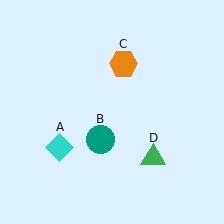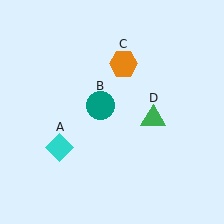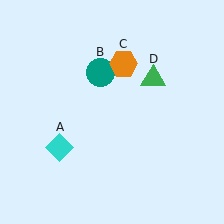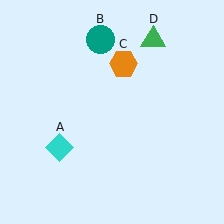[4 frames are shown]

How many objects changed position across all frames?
2 objects changed position: teal circle (object B), green triangle (object D).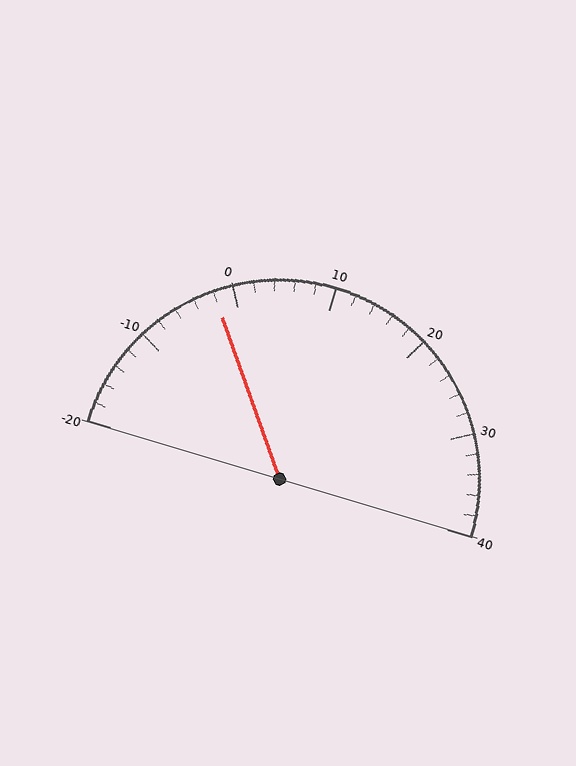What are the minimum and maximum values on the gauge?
The gauge ranges from -20 to 40.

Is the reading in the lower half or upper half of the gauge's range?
The reading is in the lower half of the range (-20 to 40).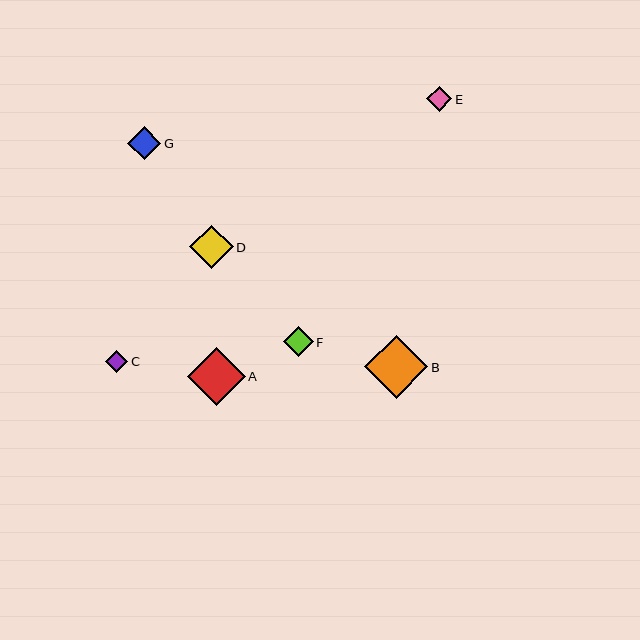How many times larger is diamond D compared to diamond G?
Diamond D is approximately 1.3 times the size of diamond G.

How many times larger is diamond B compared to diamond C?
Diamond B is approximately 2.8 times the size of diamond C.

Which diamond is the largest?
Diamond B is the largest with a size of approximately 63 pixels.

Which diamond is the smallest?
Diamond C is the smallest with a size of approximately 22 pixels.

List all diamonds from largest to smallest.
From largest to smallest: B, A, D, G, F, E, C.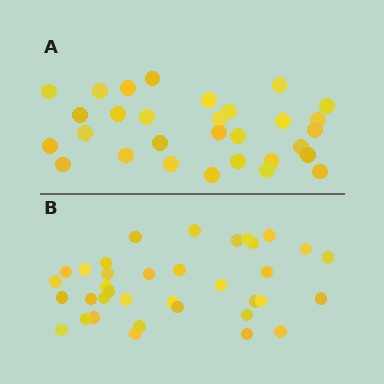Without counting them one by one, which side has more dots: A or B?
Region B (the bottom region) has more dots.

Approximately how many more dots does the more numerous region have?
Region B has about 6 more dots than region A.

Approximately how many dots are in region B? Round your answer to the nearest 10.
About 40 dots. (The exact count is 36, which rounds to 40.)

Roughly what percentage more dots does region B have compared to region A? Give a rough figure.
About 20% more.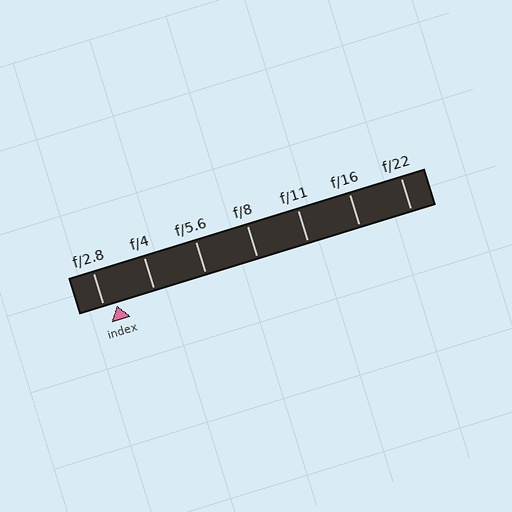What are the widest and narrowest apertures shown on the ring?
The widest aperture shown is f/2.8 and the narrowest is f/22.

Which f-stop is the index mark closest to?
The index mark is closest to f/2.8.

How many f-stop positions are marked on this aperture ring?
There are 7 f-stop positions marked.